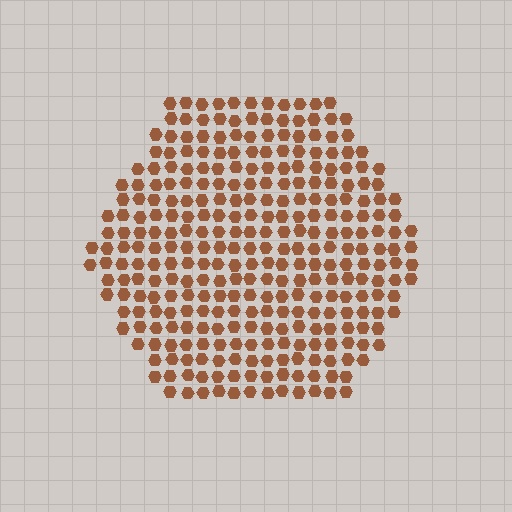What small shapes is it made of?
It is made of small hexagons.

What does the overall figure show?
The overall figure shows a hexagon.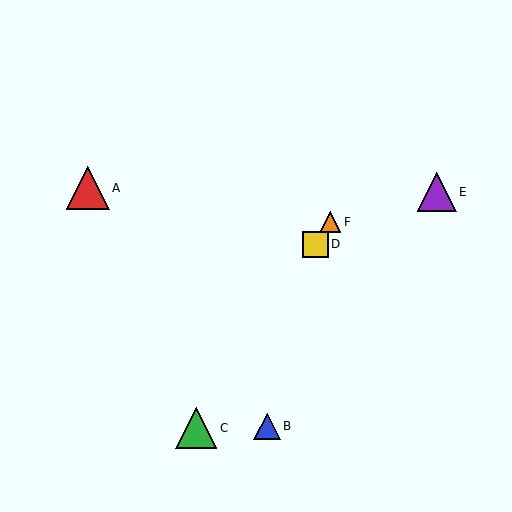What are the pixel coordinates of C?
Object C is at (196, 428).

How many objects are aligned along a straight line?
3 objects (C, D, F) are aligned along a straight line.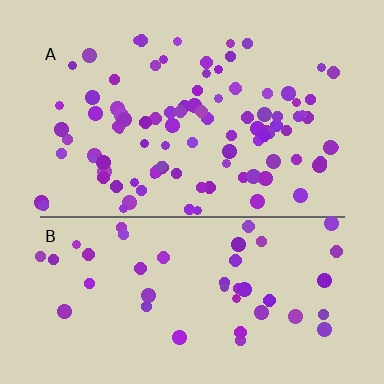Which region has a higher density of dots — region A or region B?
A (the top).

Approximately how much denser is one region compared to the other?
Approximately 2.1× — region A over region B.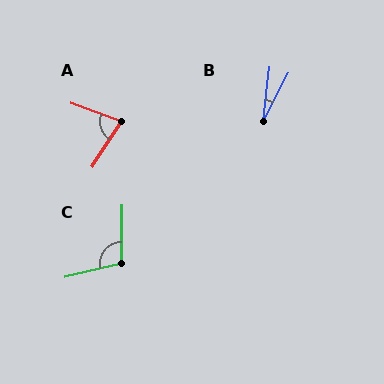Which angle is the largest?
C, at approximately 104 degrees.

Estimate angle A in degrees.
Approximately 77 degrees.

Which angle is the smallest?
B, at approximately 21 degrees.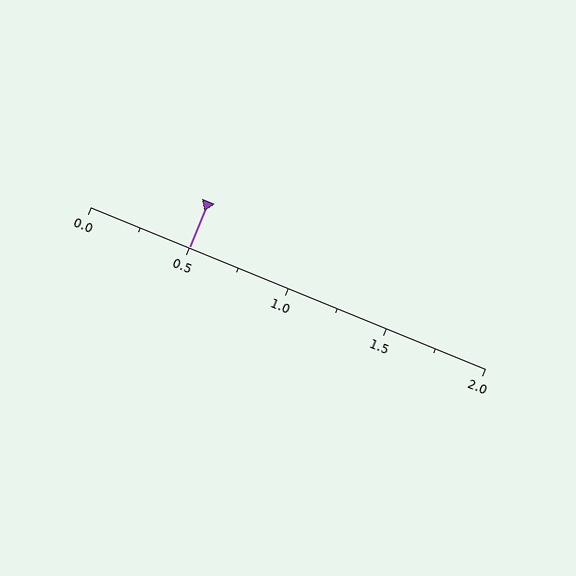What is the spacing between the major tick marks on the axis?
The major ticks are spaced 0.5 apart.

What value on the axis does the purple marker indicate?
The marker indicates approximately 0.5.